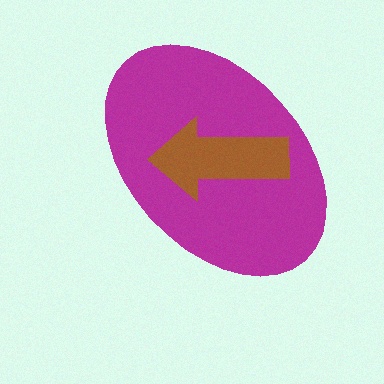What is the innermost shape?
The brown arrow.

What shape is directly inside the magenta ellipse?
The brown arrow.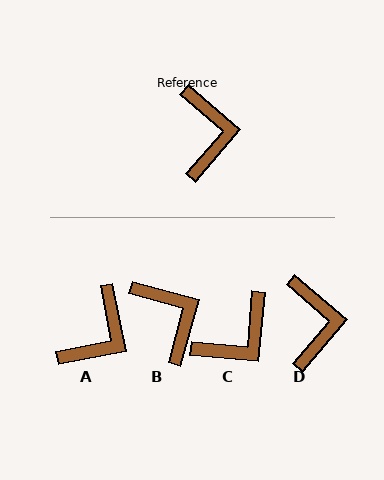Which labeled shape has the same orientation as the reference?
D.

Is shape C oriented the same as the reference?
No, it is off by about 54 degrees.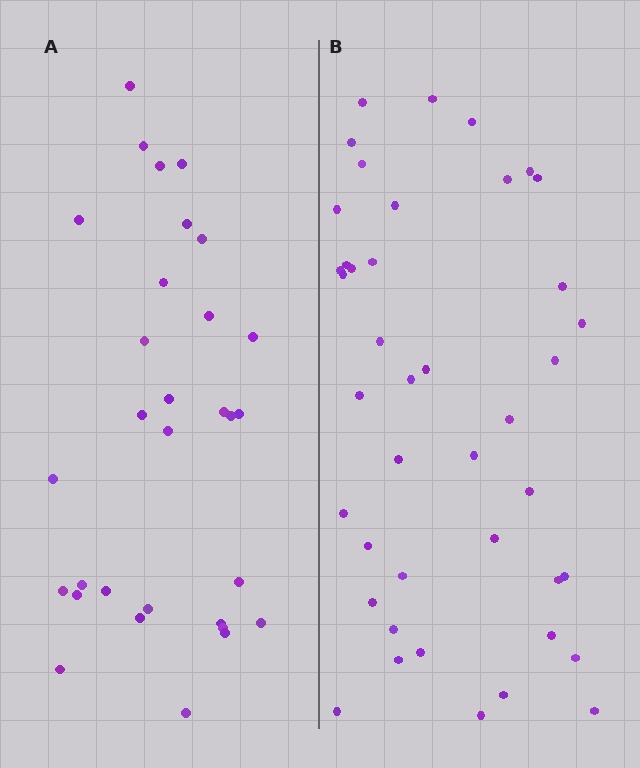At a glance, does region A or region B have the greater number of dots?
Region B (the right region) has more dots.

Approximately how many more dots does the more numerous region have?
Region B has roughly 12 or so more dots than region A.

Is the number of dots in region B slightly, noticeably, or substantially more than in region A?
Region B has noticeably more, but not dramatically so. The ratio is roughly 1.4 to 1.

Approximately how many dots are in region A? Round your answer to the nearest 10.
About 30 dots. (The exact count is 31, which rounds to 30.)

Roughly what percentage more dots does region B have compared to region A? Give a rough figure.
About 35% more.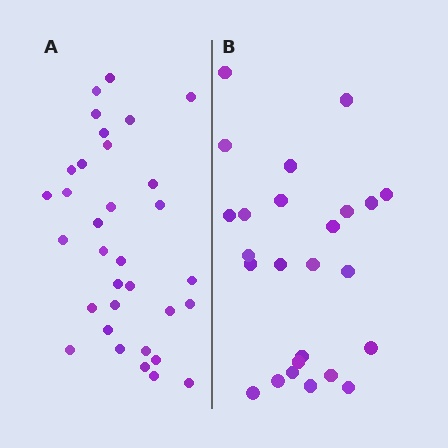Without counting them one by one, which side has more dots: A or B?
Region A (the left region) has more dots.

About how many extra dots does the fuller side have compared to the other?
Region A has roughly 8 or so more dots than region B.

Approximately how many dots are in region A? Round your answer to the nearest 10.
About 30 dots. (The exact count is 33, which rounds to 30.)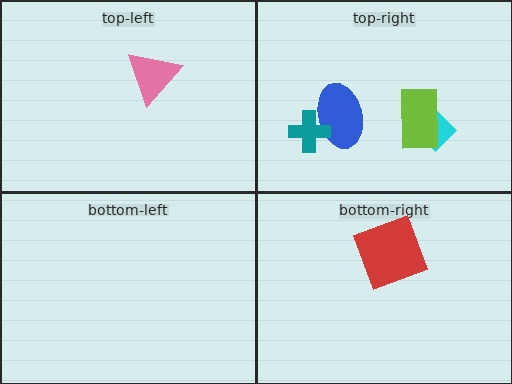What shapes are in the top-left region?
The pink triangle.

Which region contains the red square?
The bottom-right region.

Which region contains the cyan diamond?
The top-right region.